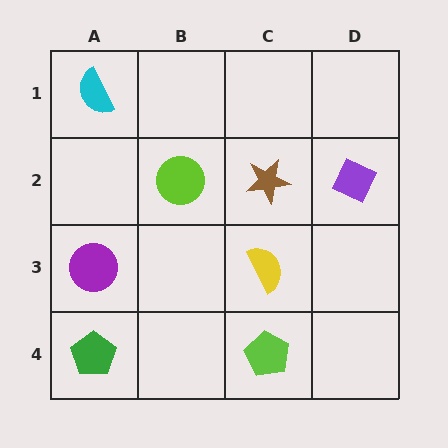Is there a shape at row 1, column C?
No, that cell is empty.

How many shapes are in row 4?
2 shapes.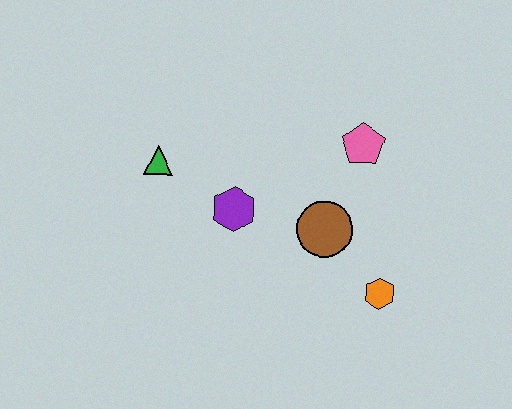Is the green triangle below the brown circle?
No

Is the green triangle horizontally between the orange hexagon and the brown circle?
No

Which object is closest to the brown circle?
The orange hexagon is closest to the brown circle.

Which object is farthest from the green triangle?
The orange hexagon is farthest from the green triangle.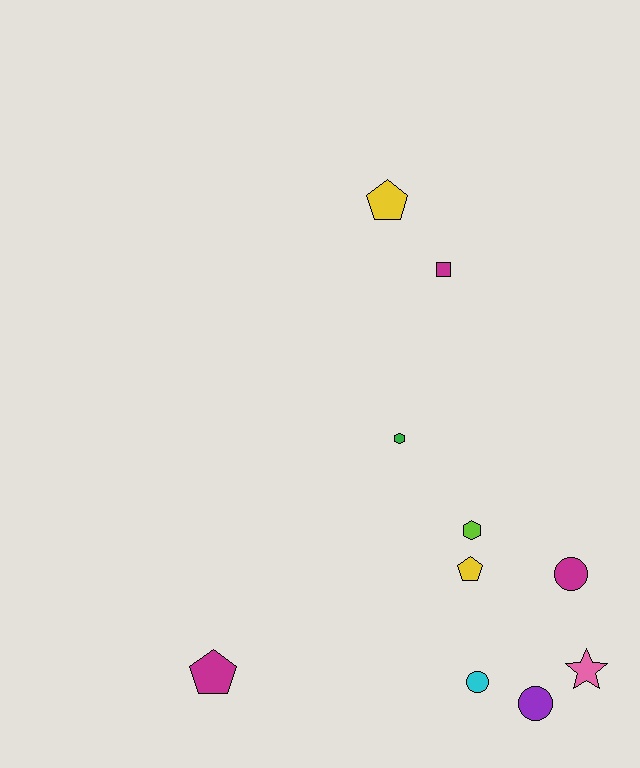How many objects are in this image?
There are 10 objects.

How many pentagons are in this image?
There are 3 pentagons.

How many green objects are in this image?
There is 1 green object.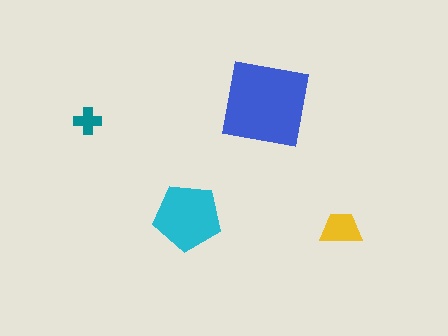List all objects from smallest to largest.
The teal cross, the yellow trapezoid, the cyan pentagon, the blue square.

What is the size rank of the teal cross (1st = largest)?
4th.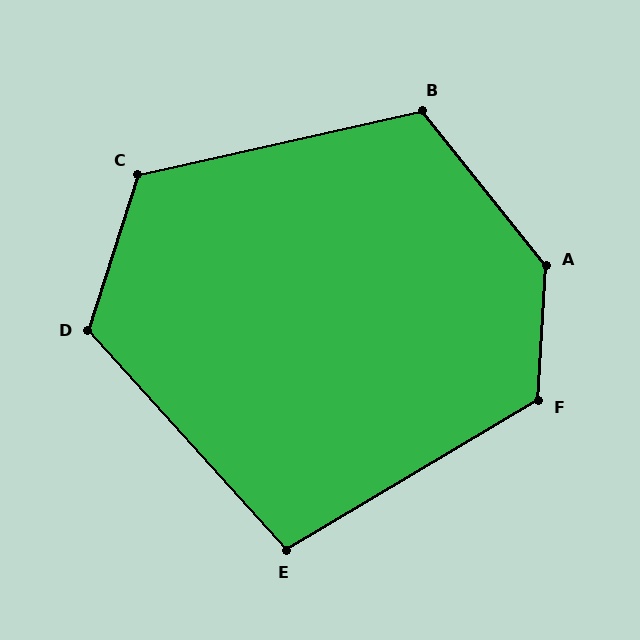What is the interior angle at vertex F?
Approximately 124 degrees (obtuse).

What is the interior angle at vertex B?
Approximately 116 degrees (obtuse).